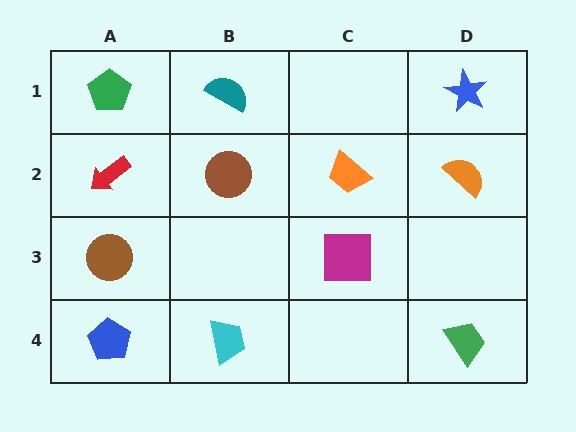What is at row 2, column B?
A brown circle.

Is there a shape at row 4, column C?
No, that cell is empty.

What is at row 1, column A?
A green pentagon.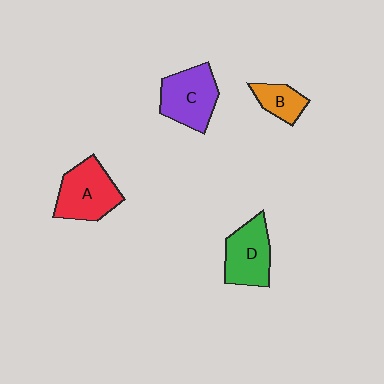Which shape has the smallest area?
Shape B (orange).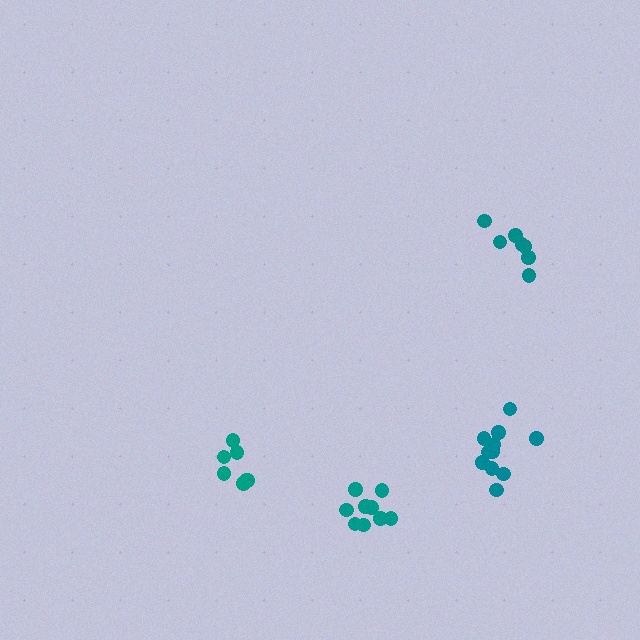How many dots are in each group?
Group 1: 7 dots, Group 2: 9 dots, Group 3: 11 dots, Group 4: 7 dots (34 total).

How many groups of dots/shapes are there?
There are 4 groups.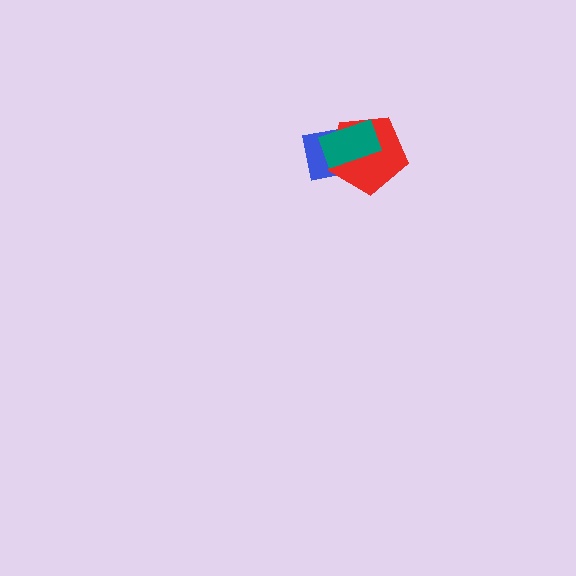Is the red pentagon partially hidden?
Yes, it is partially covered by another shape.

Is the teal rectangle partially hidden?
No, no other shape covers it.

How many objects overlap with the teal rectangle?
2 objects overlap with the teal rectangle.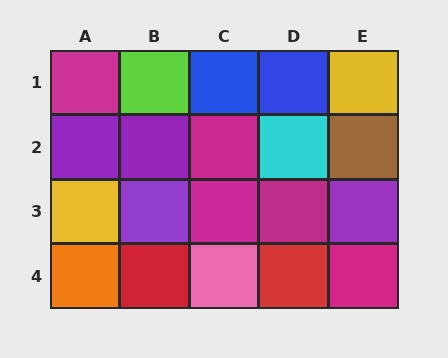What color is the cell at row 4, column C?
Pink.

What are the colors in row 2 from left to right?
Purple, purple, magenta, cyan, brown.